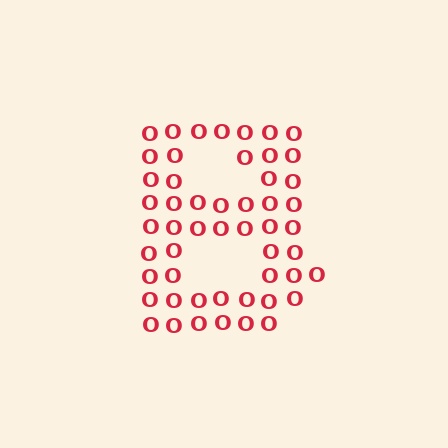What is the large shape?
The large shape is the letter B.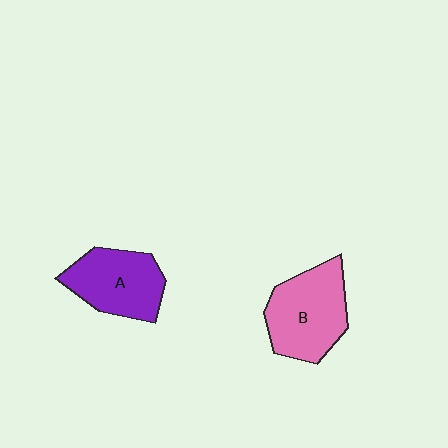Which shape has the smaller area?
Shape A (purple).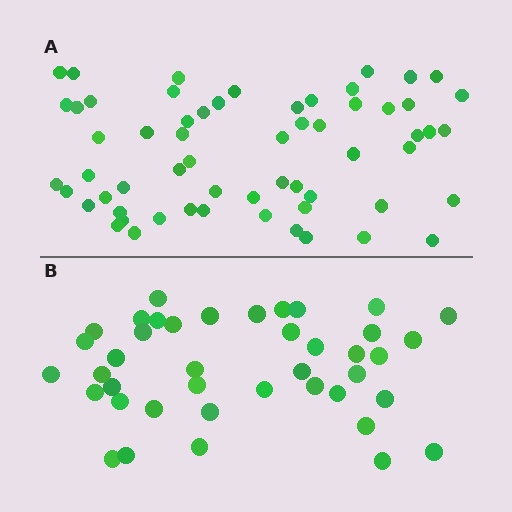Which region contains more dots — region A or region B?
Region A (the top region) has more dots.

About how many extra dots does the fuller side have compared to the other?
Region A has approximately 20 more dots than region B.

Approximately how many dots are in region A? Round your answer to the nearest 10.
About 60 dots.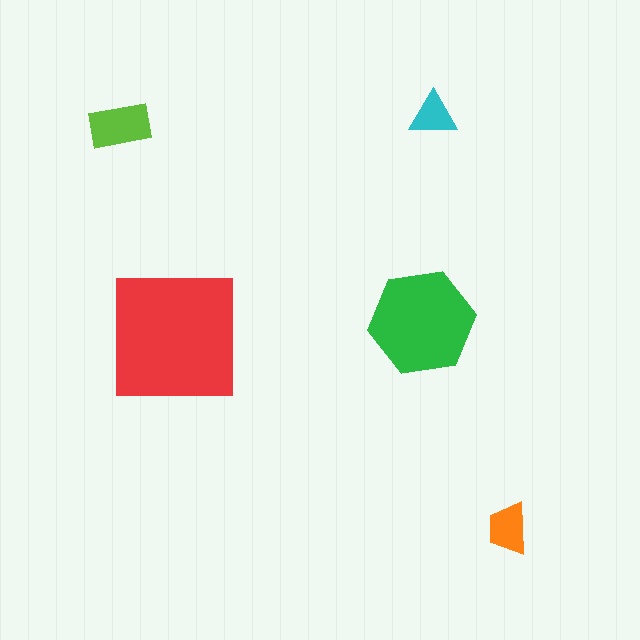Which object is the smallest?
The cyan triangle.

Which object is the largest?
The red square.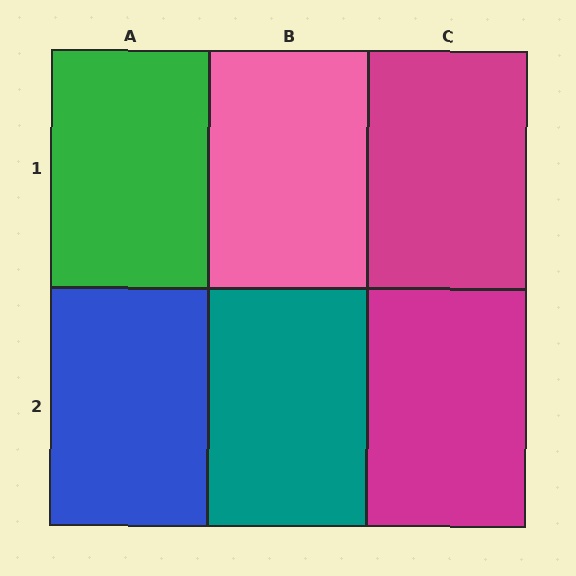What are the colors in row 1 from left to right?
Green, pink, magenta.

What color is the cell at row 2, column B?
Teal.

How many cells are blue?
1 cell is blue.